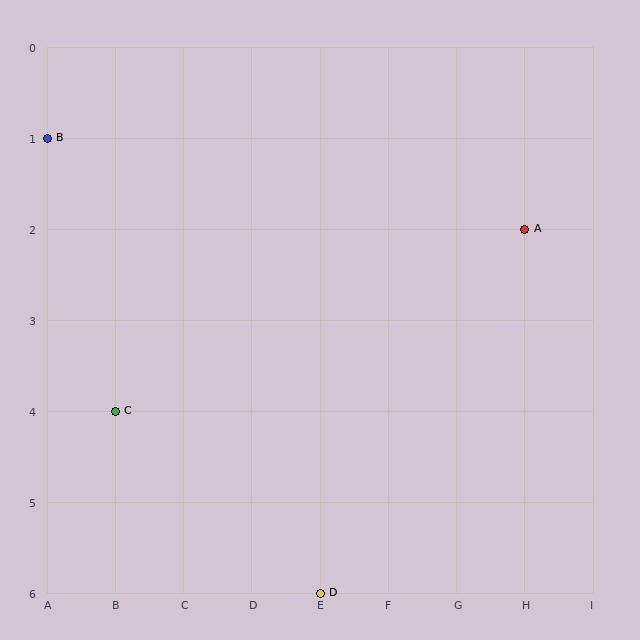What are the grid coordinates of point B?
Point B is at grid coordinates (A, 1).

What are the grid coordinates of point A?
Point A is at grid coordinates (H, 2).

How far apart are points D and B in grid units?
Points D and B are 4 columns and 5 rows apart (about 6.4 grid units diagonally).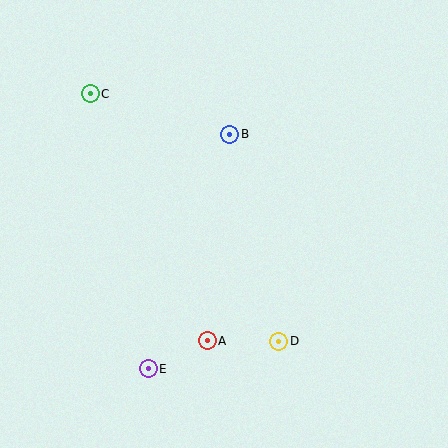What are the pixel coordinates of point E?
Point E is at (148, 369).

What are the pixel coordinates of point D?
Point D is at (279, 341).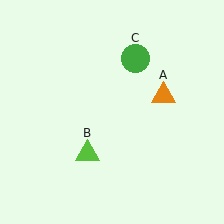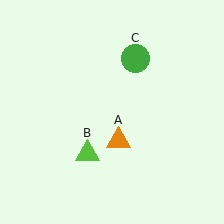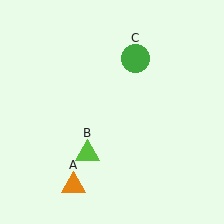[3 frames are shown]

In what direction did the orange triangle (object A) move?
The orange triangle (object A) moved down and to the left.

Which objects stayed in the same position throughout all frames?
Lime triangle (object B) and green circle (object C) remained stationary.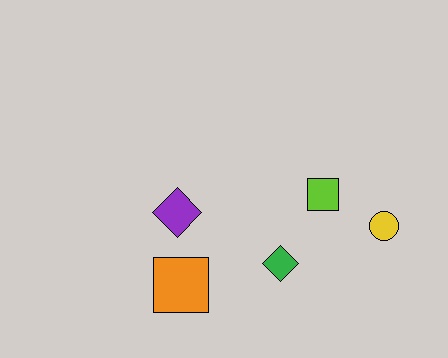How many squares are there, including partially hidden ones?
There are 2 squares.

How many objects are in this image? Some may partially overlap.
There are 5 objects.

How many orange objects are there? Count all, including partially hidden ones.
There is 1 orange object.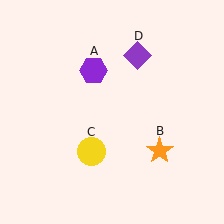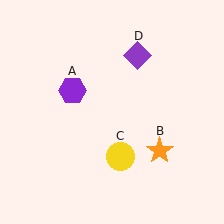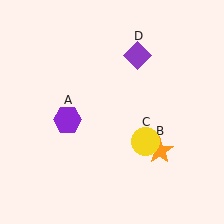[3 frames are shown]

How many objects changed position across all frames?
2 objects changed position: purple hexagon (object A), yellow circle (object C).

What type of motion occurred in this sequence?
The purple hexagon (object A), yellow circle (object C) rotated counterclockwise around the center of the scene.